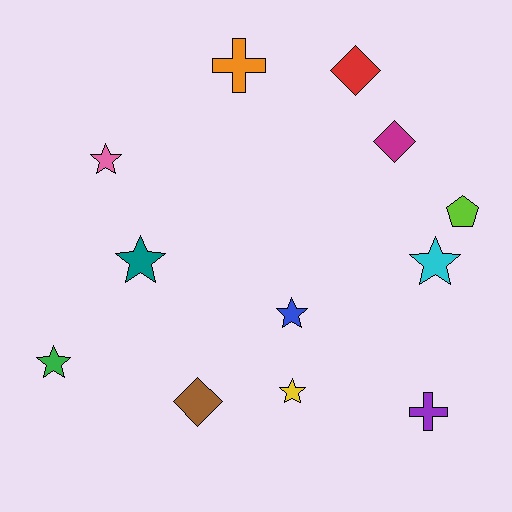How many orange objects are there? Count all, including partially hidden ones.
There is 1 orange object.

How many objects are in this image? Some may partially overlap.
There are 12 objects.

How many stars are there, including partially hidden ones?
There are 6 stars.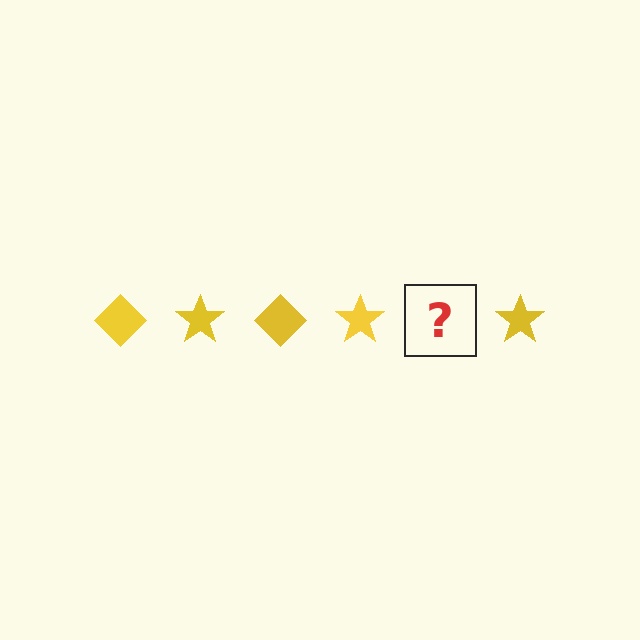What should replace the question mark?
The question mark should be replaced with a yellow diamond.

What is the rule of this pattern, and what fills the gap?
The rule is that the pattern cycles through diamond, star shapes in yellow. The gap should be filled with a yellow diamond.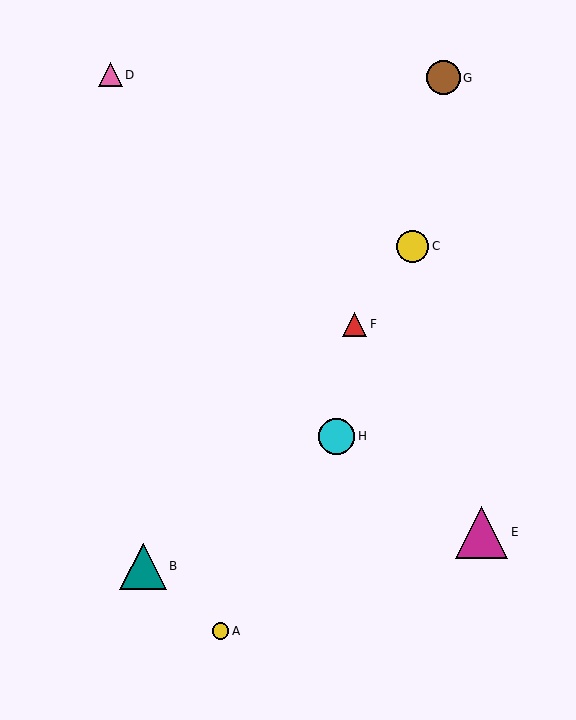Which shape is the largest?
The magenta triangle (labeled E) is the largest.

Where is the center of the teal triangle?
The center of the teal triangle is at (143, 566).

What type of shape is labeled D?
Shape D is a pink triangle.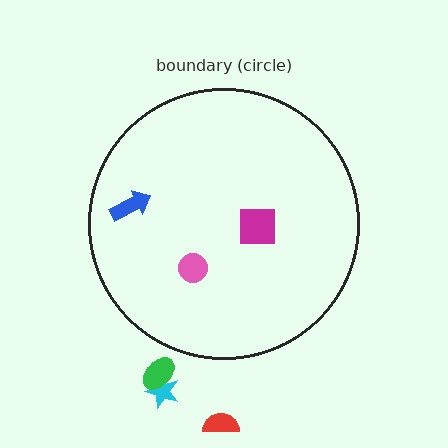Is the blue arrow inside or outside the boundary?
Inside.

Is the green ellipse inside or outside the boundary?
Outside.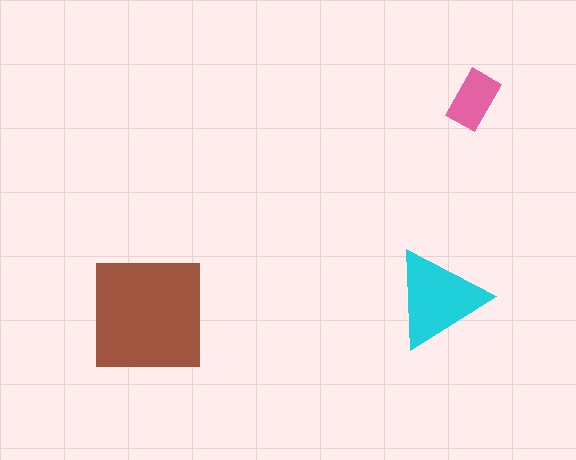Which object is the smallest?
The pink rectangle.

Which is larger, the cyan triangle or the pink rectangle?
The cyan triangle.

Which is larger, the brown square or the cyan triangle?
The brown square.